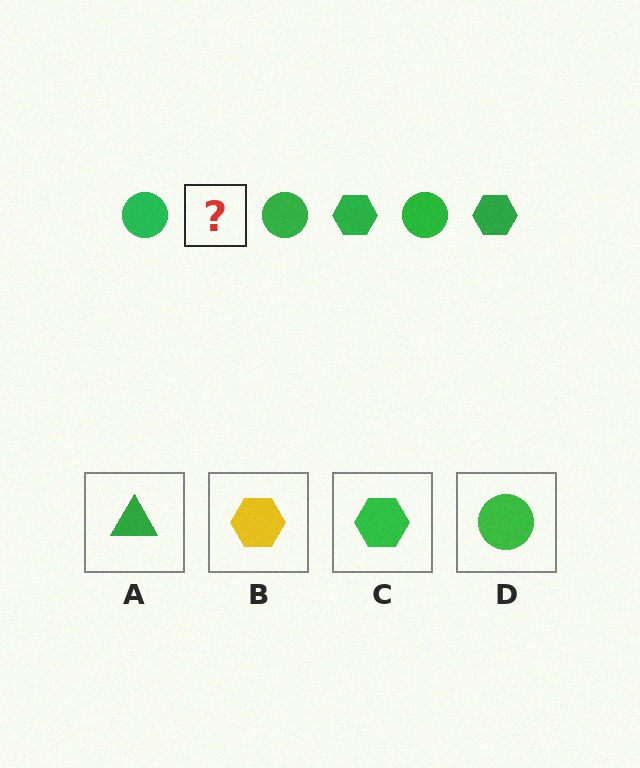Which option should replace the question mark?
Option C.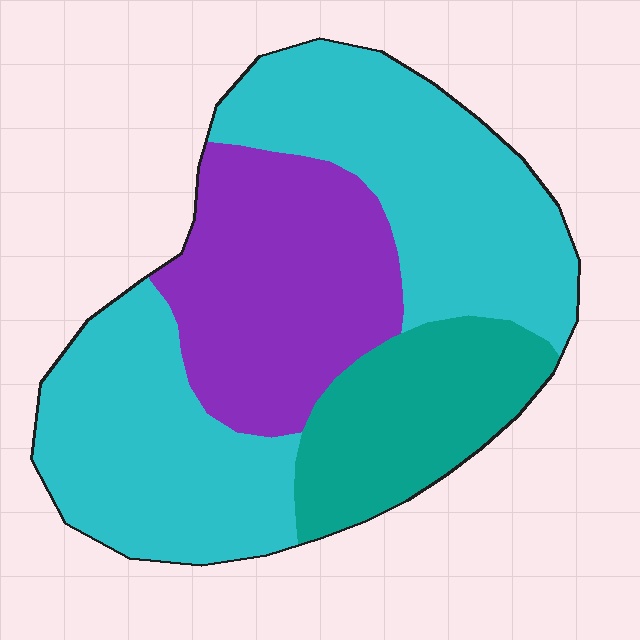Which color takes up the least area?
Teal, at roughly 20%.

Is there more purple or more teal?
Purple.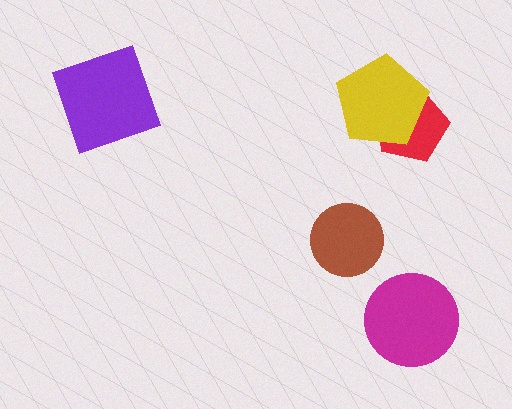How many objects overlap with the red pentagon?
1 object overlaps with the red pentagon.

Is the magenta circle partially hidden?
No, no other shape covers it.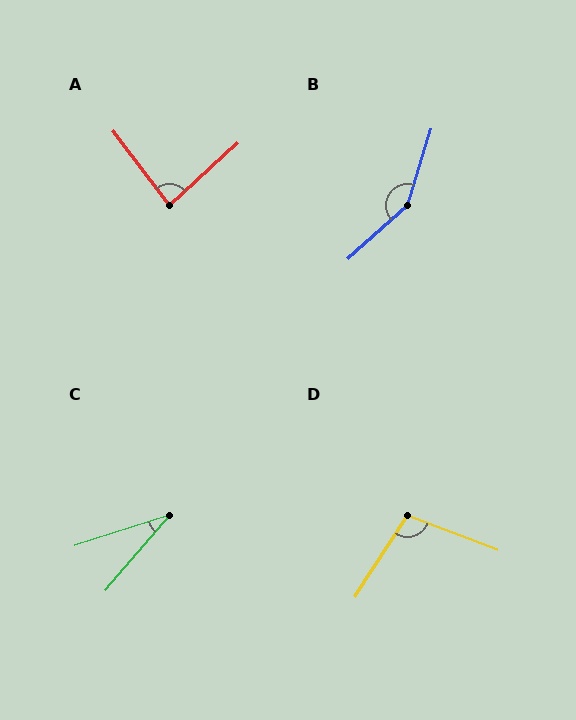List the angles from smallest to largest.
C (31°), A (85°), D (102°), B (149°).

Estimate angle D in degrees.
Approximately 102 degrees.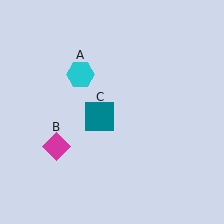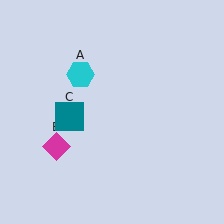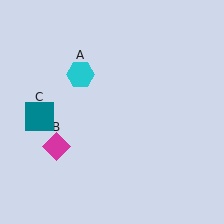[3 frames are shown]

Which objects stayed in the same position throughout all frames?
Cyan hexagon (object A) and magenta diamond (object B) remained stationary.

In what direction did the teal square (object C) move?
The teal square (object C) moved left.